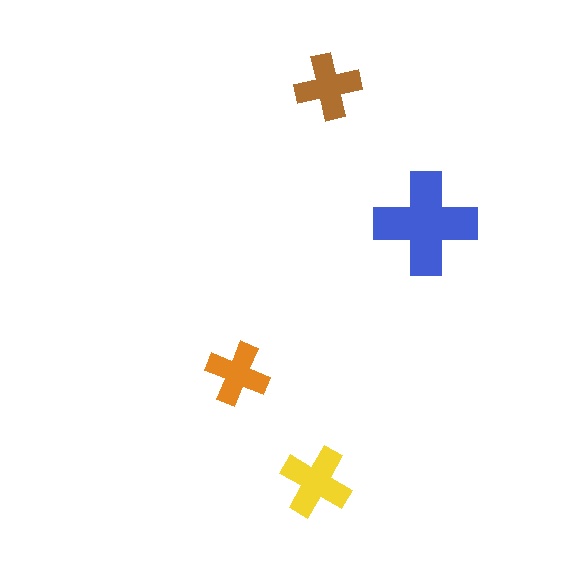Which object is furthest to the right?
The blue cross is rightmost.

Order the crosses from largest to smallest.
the blue one, the yellow one, the brown one, the orange one.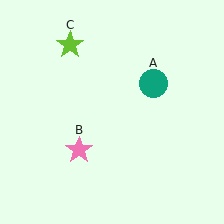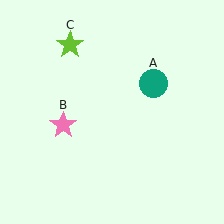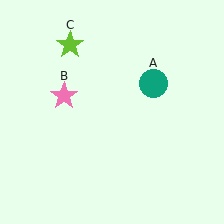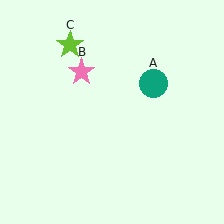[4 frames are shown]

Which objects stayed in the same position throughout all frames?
Teal circle (object A) and lime star (object C) remained stationary.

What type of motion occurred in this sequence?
The pink star (object B) rotated clockwise around the center of the scene.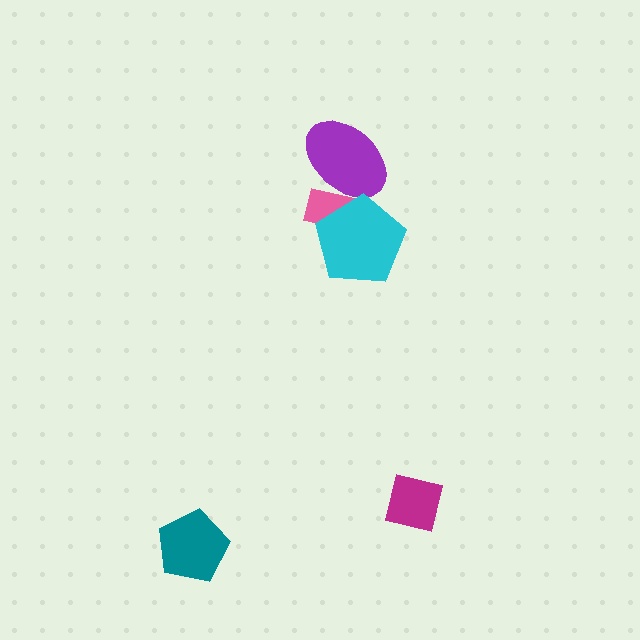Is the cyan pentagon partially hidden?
No, no other shape covers it.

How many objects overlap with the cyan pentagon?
2 objects overlap with the cyan pentagon.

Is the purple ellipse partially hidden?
Yes, it is partially covered by another shape.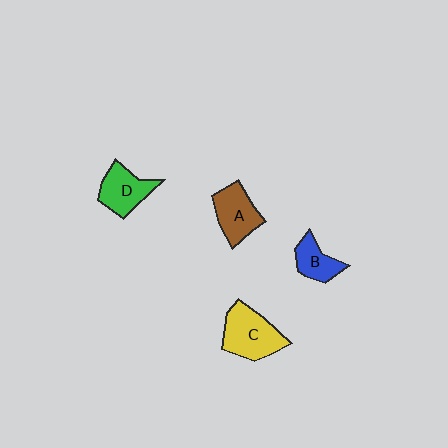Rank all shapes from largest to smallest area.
From largest to smallest: C (yellow), A (brown), D (green), B (blue).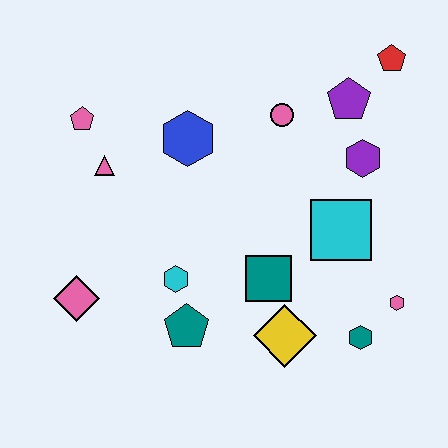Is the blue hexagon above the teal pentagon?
Yes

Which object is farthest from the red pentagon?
The pink diamond is farthest from the red pentagon.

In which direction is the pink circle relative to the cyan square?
The pink circle is above the cyan square.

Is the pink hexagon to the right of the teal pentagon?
Yes